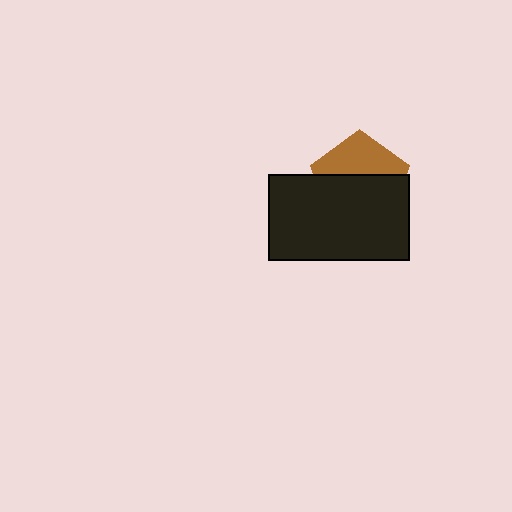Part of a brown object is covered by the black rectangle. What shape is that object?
It is a pentagon.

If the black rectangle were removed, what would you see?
You would see the complete brown pentagon.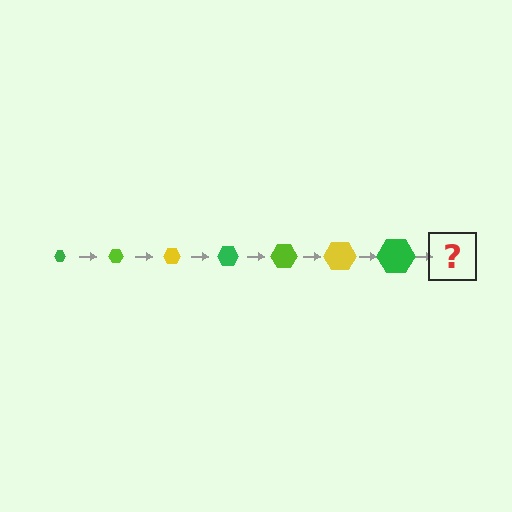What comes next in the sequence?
The next element should be a lime hexagon, larger than the previous one.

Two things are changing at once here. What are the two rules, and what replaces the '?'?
The two rules are that the hexagon grows larger each step and the color cycles through green, lime, and yellow. The '?' should be a lime hexagon, larger than the previous one.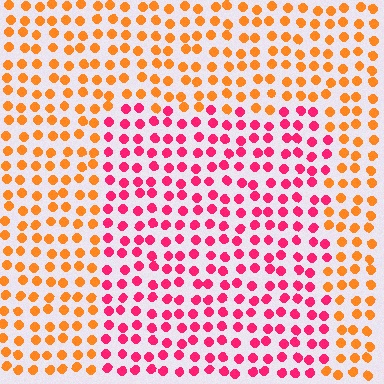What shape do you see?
I see a rectangle.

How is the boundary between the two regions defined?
The boundary is defined purely by a slight shift in hue (about 50 degrees). Spacing, size, and orientation are identical on both sides.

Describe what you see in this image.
The image is filled with small orange elements in a uniform arrangement. A rectangle-shaped region is visible where the elements are tinted to a slightly different hue, forming a subtle color boundary.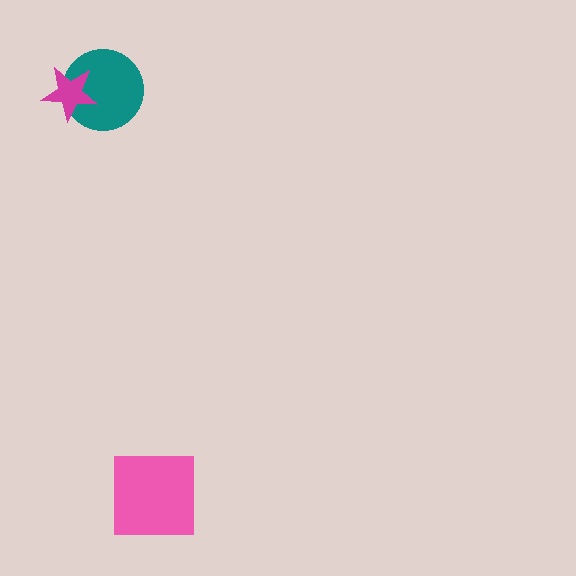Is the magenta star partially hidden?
No, no other shape covers it.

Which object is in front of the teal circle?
The magenta star is in front of the teal circle.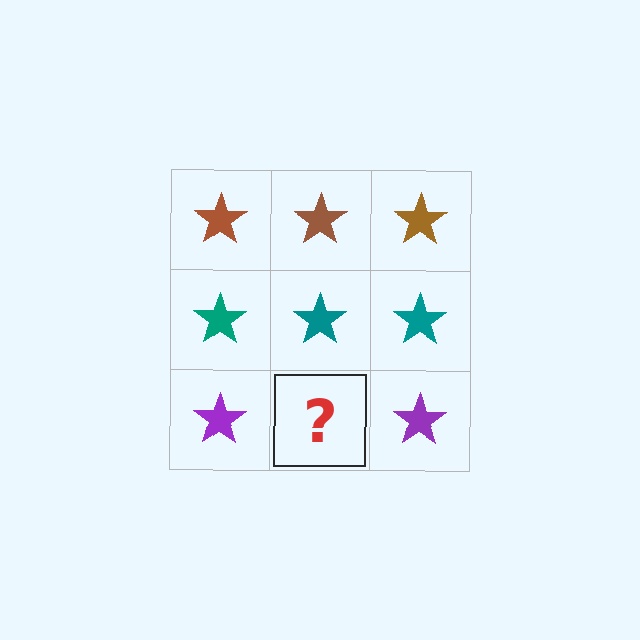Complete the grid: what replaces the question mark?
The question mark should be replaced with a purple star.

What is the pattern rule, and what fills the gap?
The rule is that each row has a consistent color. The gap should be filled with a purple star.